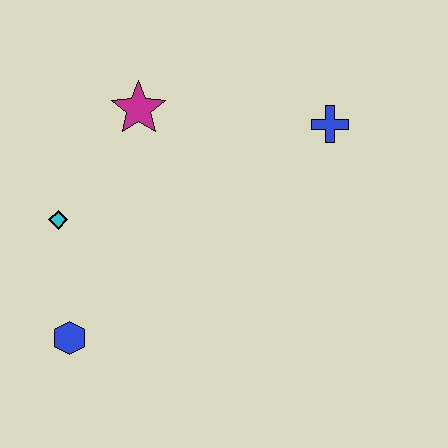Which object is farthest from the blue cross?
The blue hexagon is farthest from the blue cross.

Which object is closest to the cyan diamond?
The blue hexagon is closest to the cyan diamond.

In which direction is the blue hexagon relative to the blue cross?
The blue hexagon is to the left of the blue cross.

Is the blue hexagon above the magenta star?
No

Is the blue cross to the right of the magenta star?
Yes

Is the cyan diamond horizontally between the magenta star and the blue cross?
No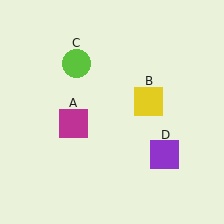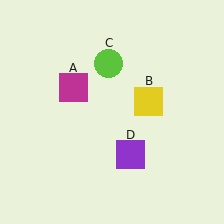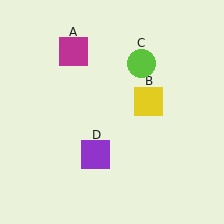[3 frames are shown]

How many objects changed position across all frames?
3 objects changed position: magenta square (object A), lime circle (object C), purple square (object D).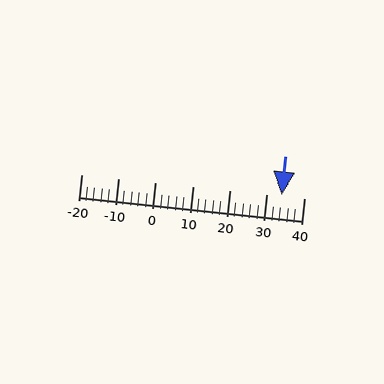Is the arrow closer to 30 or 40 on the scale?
The arrow is closer to 30.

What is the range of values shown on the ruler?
The ruler shows values from -20 to 40.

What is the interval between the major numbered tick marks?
The major tick marks are spaced 10 units apart.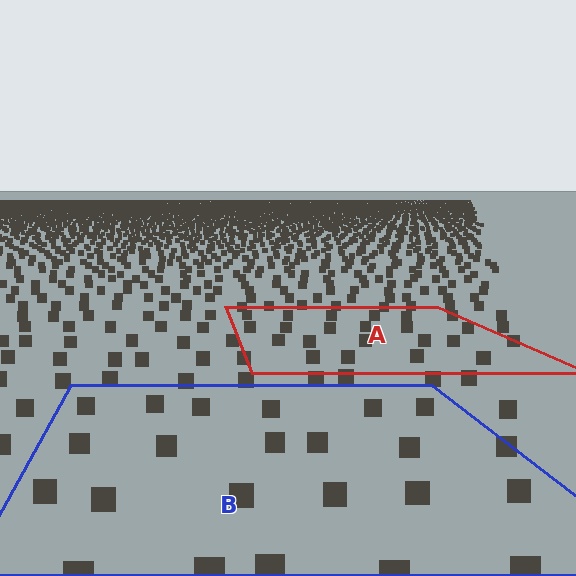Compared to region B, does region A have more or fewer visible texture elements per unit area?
Region A has more texture elements per unit area — they are packed more densely because it is farther away.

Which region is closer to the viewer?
Region B is closer. The texture elements there are larger and more spread out.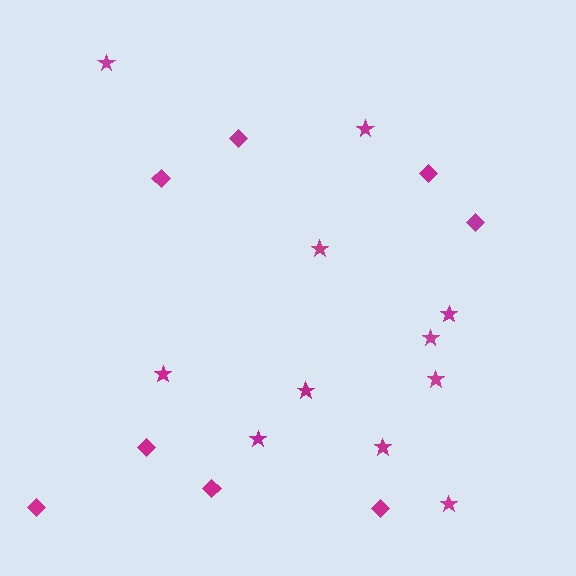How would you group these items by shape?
There are 2 groups: one group of diamonds (8) and one group of stars (11).